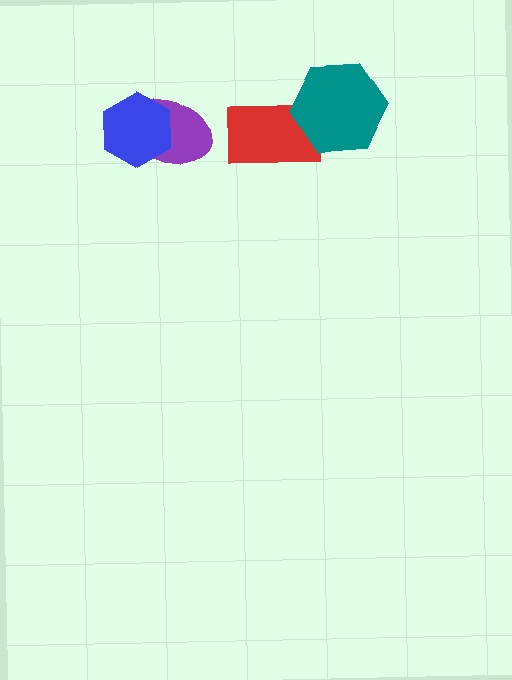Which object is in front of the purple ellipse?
The blue hexagon is in front of the purple ellipse.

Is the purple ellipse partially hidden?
Yes, it is partially covered by another shape.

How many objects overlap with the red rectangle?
1 object overlaps with the red rectangle.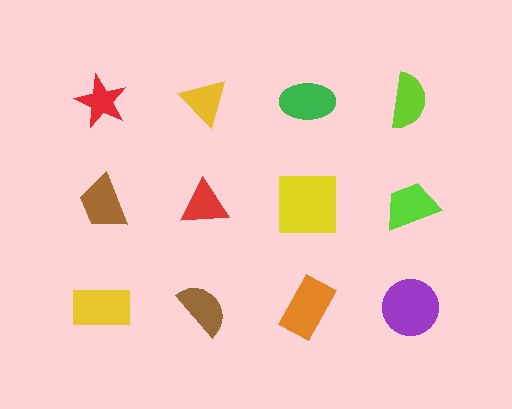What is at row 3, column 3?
An orange rectangle.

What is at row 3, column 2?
A brown semicircle.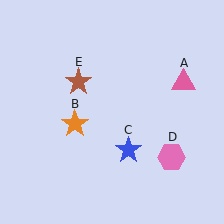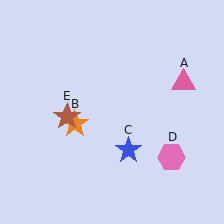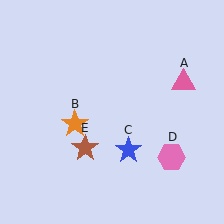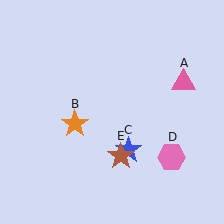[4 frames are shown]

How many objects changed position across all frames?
1 object changed position: brown star (object E).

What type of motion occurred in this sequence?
The brown star (object E) rotated counterclockwise around the center of the scene.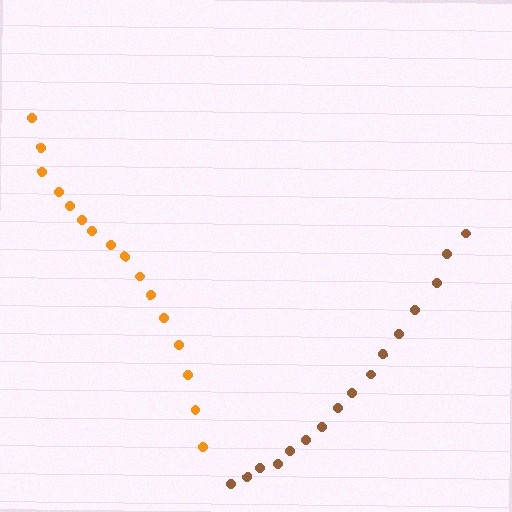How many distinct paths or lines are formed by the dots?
There are 2 distinct paths.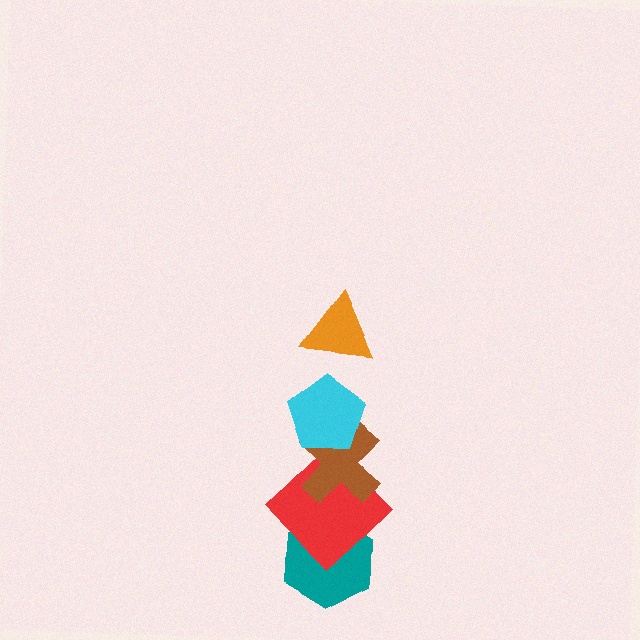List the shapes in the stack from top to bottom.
From top to bottom: the orange triangle, the cyan pentagon, the brown cross, the red diamond, the teal hexagon.